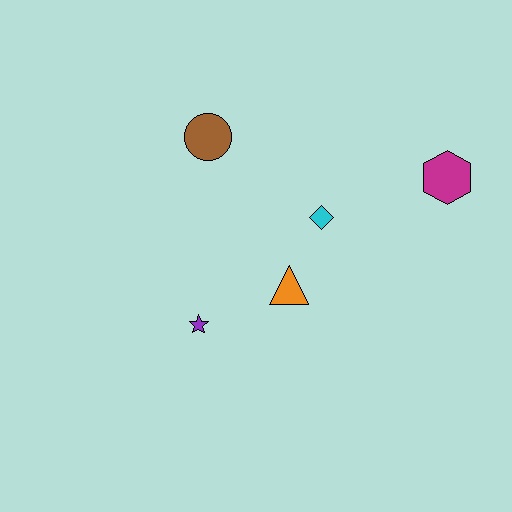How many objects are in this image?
There are 5 objects.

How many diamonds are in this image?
There is 1 diamond.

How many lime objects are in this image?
There are no lime objects.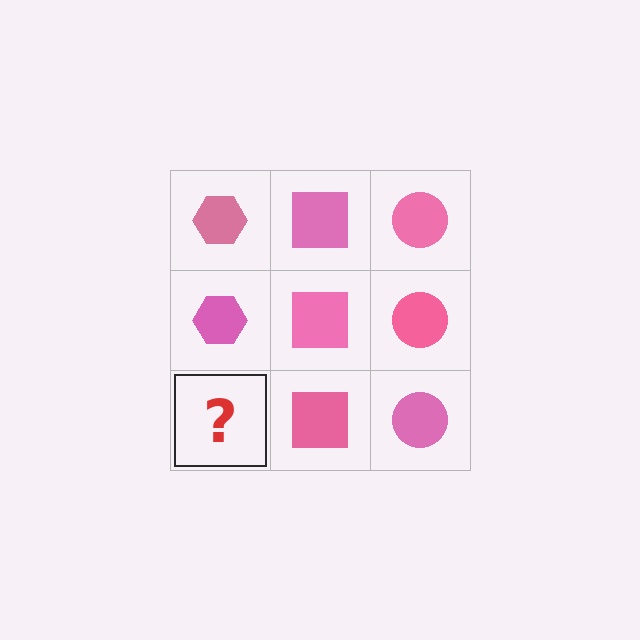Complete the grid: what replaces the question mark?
The question mark should be replaced with a pink hexagon.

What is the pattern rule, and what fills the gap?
The rule is that each column has a consistent shape. The gap should be filled with a pink hexagon.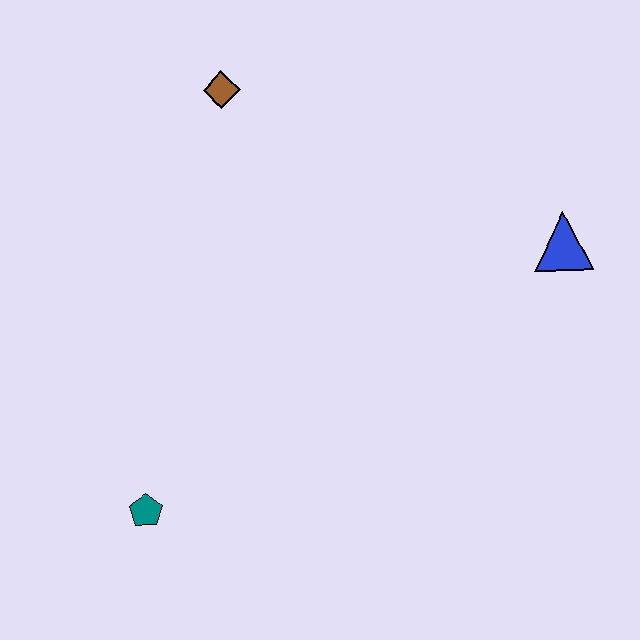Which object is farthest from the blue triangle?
The teal pentagon is farthest from the blue triangle.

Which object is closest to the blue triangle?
The brown diamond is closest to the blue triangle.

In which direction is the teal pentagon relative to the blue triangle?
The teal pentagon is to the left of the blue triangle.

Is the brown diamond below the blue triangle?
No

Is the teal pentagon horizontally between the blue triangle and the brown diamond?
No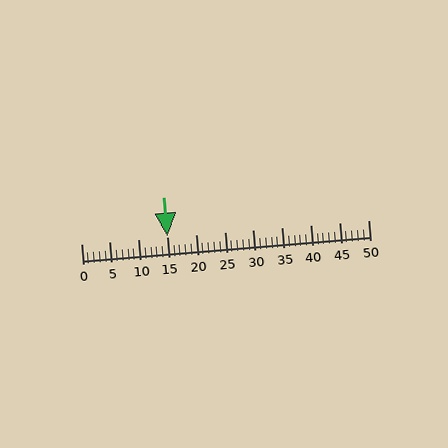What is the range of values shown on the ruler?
The ruler shows values from 0 to 50.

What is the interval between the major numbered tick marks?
The major tick marks are spaced 5 units apart.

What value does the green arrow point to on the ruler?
The green arrow points to approximately 15.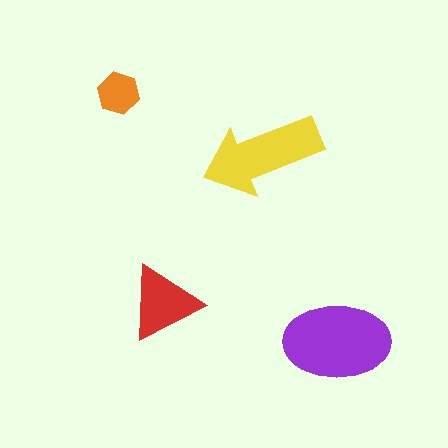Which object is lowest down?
The purple ellipse is bottommost.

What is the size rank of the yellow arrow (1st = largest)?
2nd.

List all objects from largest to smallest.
The purple ellipse, the yellow arrow, the red triangle, the orange hexagon.